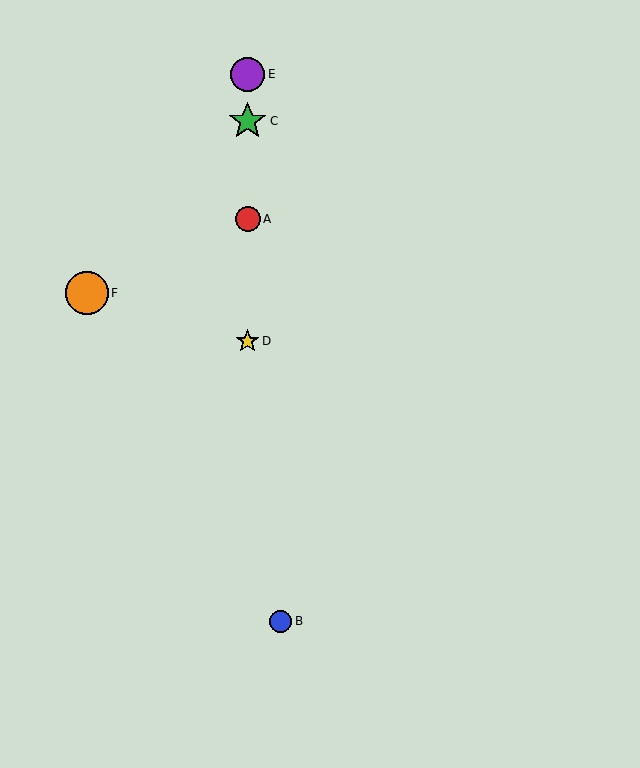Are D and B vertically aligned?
No, D is at x≈248 and B is at x≈281.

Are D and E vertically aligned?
Yes, both are at x≈248.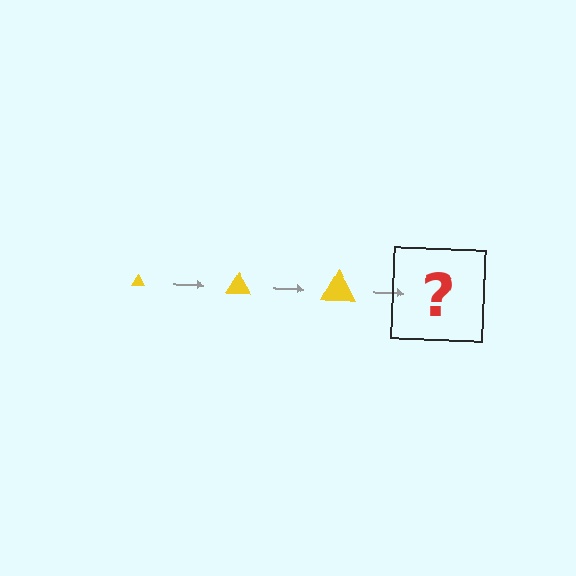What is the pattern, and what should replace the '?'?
The pattern is that the triangle gets progressively larger each step. The '?' should be a yellow triangle, larger than the previous one.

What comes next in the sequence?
The next element should be a yellow triangle, larger than the previous one.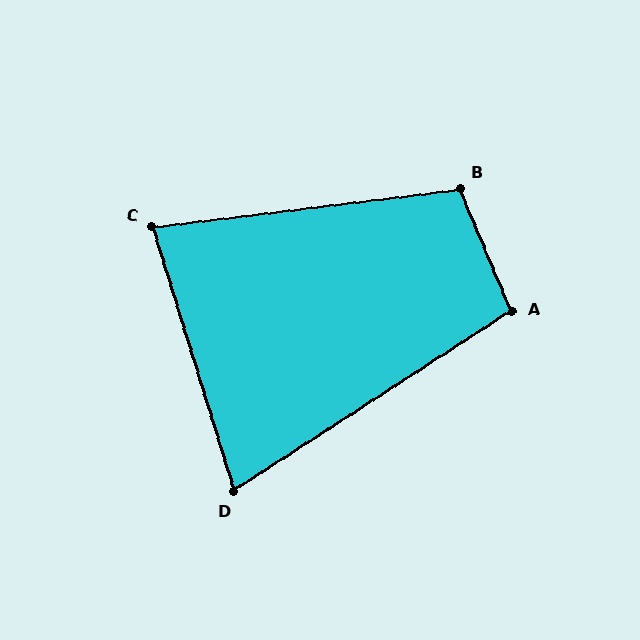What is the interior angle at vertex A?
Approximately 100 degrees (obtuse).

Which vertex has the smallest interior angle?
D, at approximately 74 degrees.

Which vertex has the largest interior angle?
B, at approximately 106 degrees.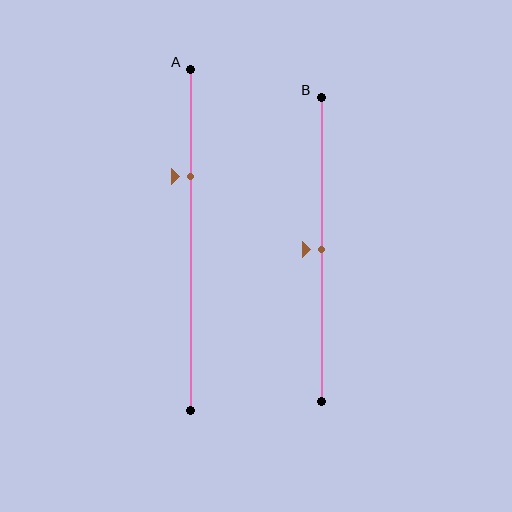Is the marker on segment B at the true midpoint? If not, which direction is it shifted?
Yes, the marker on segment B is at the true midpoint.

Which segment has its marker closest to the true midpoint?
Segment B has its marker closest to the true midpoint.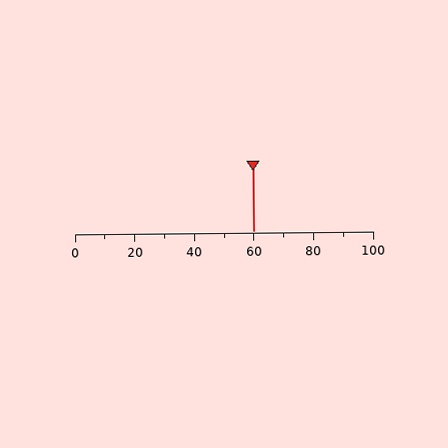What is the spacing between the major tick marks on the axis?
The major ticks are spaced 20 apart.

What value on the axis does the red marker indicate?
The marker indicates approximately 60.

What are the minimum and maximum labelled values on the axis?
The axis runs from 0 to 100.